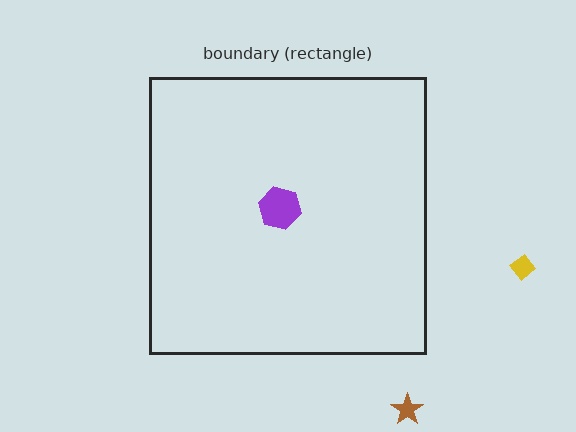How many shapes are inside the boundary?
1 inside, 2 outside.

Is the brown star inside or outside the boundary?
Outside.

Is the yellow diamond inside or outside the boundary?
Outside.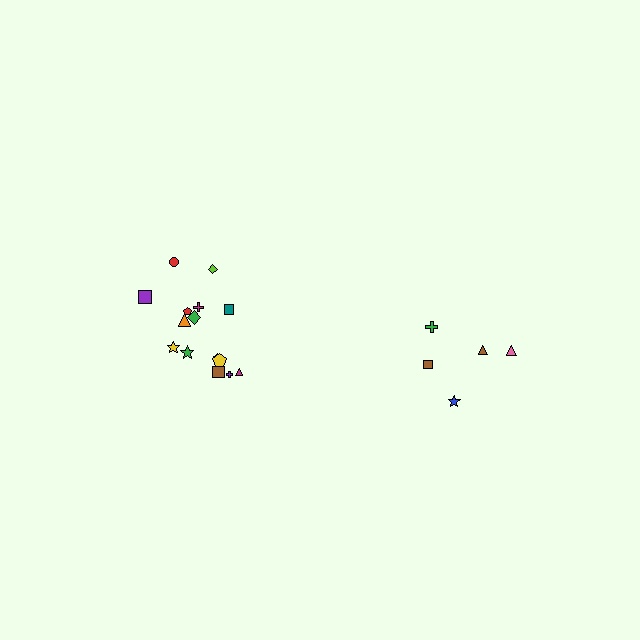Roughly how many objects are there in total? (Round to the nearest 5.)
Roughly 20 objects in total.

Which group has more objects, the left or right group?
The left group.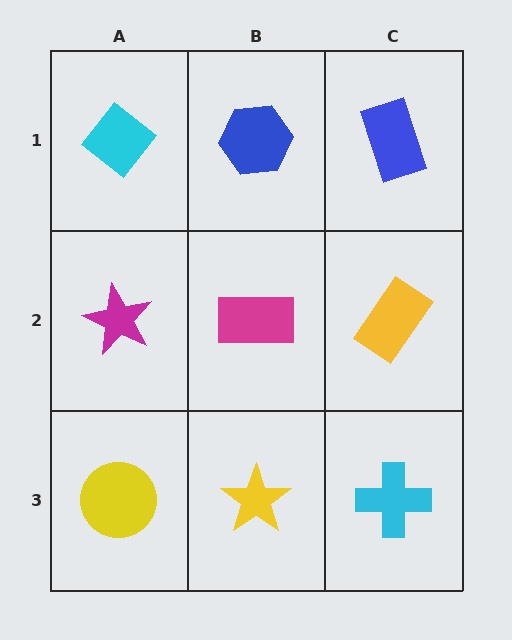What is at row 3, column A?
A yellow circle.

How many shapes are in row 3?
3 shapes.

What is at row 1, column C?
A blue rectangle.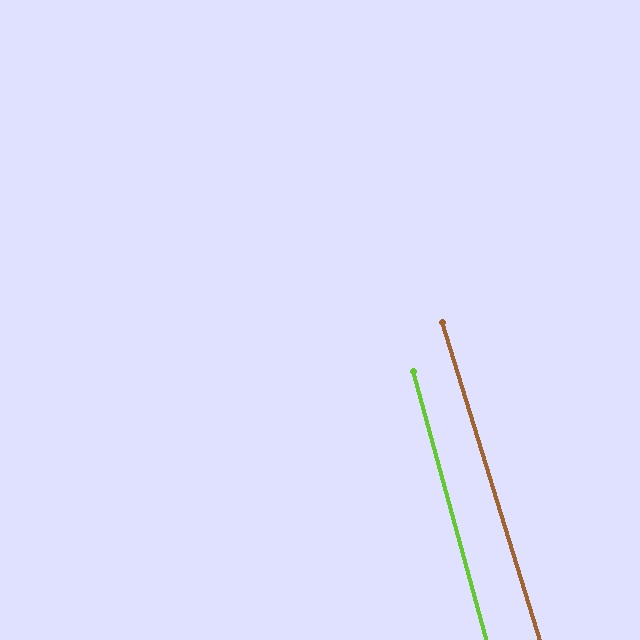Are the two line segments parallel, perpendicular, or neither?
Parallel — their directions differ by only 1.9°.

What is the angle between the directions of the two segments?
Approximately 2 degrees.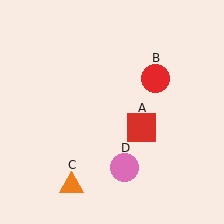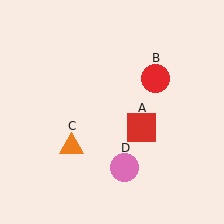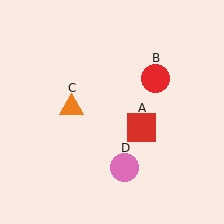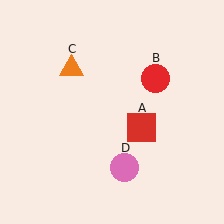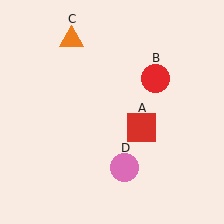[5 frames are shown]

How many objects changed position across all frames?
1 object changed position: orange triangle (object C).